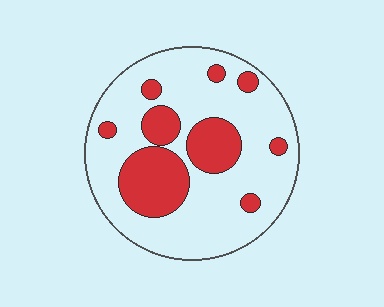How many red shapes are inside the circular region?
9.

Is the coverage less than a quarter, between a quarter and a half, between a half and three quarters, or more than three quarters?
Between a quarter and a half.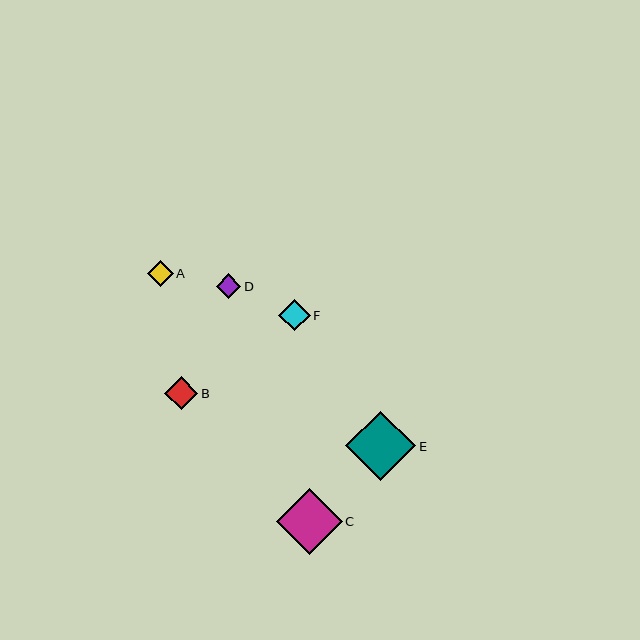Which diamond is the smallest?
Diamond D is the smallest with a size of approximately 25 pixels.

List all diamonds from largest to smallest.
From largest to smallest: E, C, B, F, A, D.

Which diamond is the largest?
Diamond E is the largest with a size of approximately 70 pixels.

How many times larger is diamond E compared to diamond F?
Diamond E is approximately 2.2 times the size of diamond F.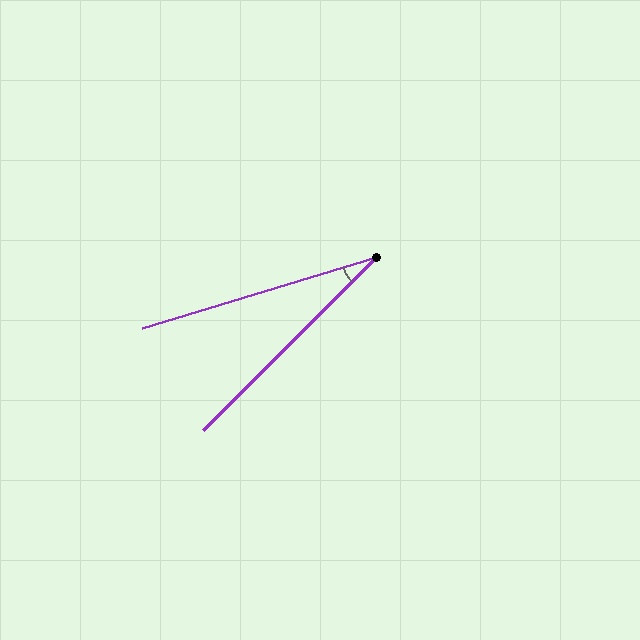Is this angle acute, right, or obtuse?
It is acute.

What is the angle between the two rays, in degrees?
Approximately 28 degrees.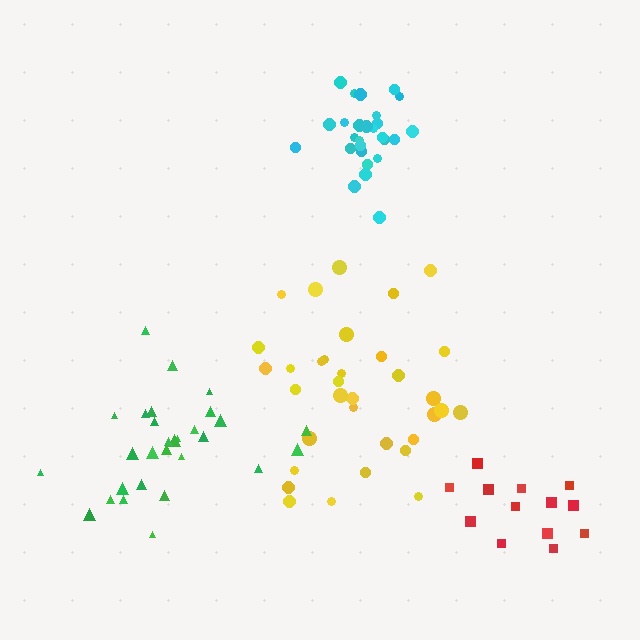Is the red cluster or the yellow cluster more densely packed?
Red.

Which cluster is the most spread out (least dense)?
Green.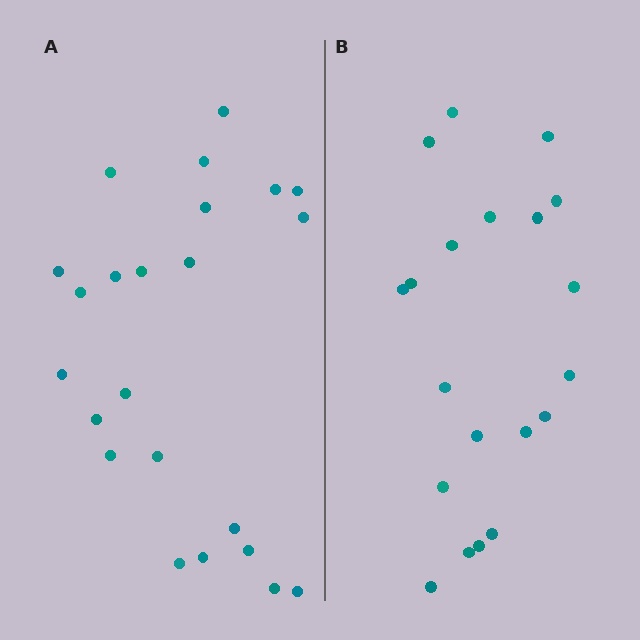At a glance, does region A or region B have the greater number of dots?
Region A (the left region) has more dots.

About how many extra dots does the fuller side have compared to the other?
Region A has just a few more — roughly 2 or 3 more dots than region B.